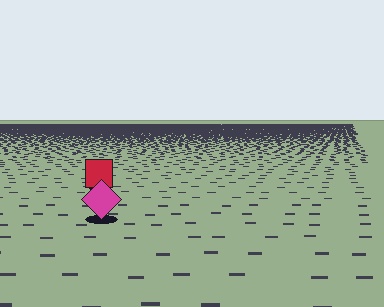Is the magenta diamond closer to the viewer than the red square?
Yes. The magenta diamond is closer — you can tell from the texture gradient: the ground texture is coarser near it.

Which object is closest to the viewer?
The magenta diamond is closest. The texture marks near it are larger and more spread out.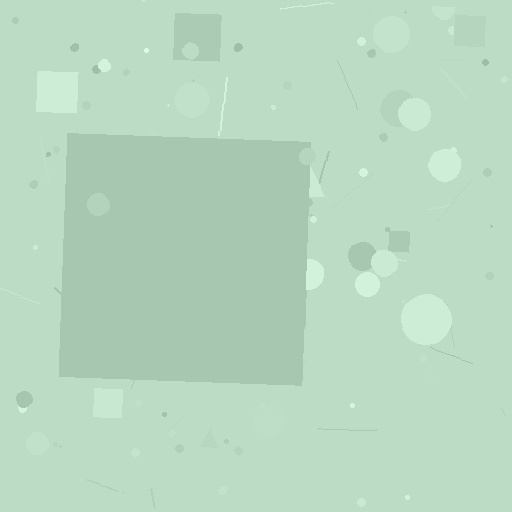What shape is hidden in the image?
A square is hidden in the image.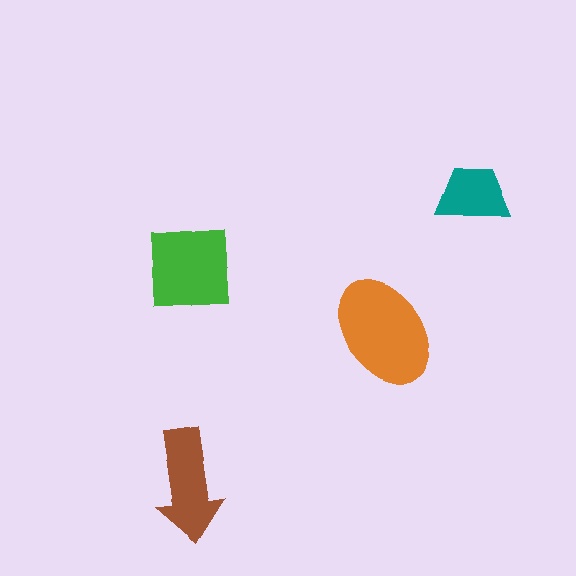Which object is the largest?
The orange ellipse.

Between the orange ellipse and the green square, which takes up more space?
The orange ellipse.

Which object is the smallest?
The teal trapezoid.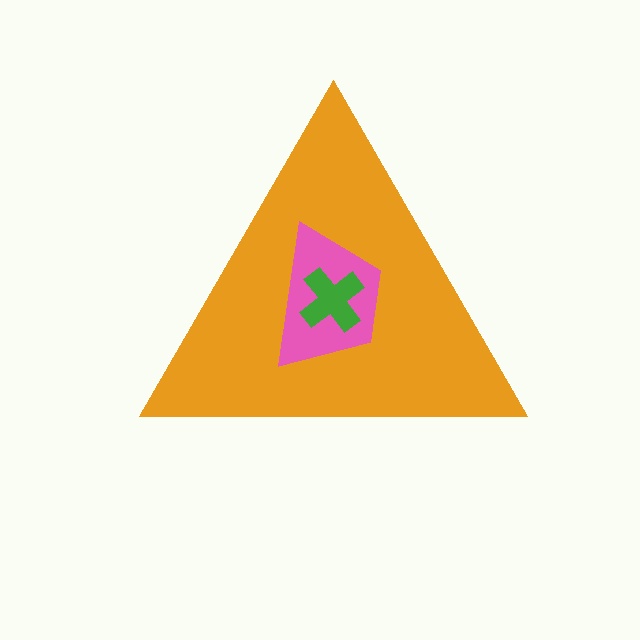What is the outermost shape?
The orange triangle.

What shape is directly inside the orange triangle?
The pink trapezoid.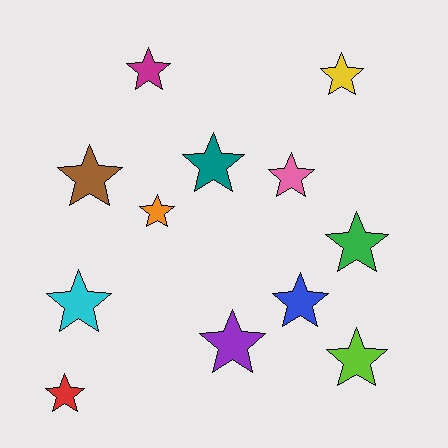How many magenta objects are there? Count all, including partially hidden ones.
There is 1 magenta object.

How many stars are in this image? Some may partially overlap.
There are 12 stars.